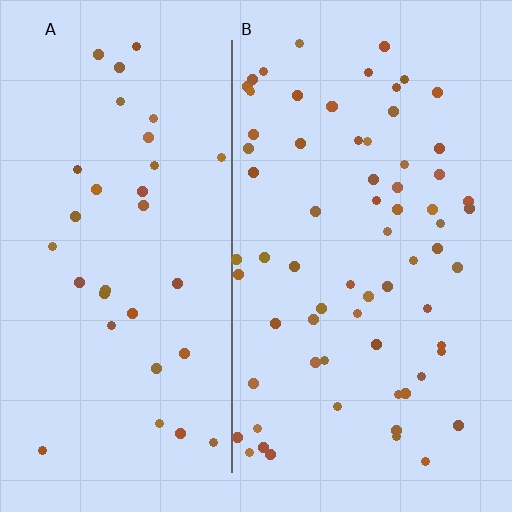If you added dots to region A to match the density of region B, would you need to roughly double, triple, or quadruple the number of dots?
Approximately double.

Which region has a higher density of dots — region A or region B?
B (the right).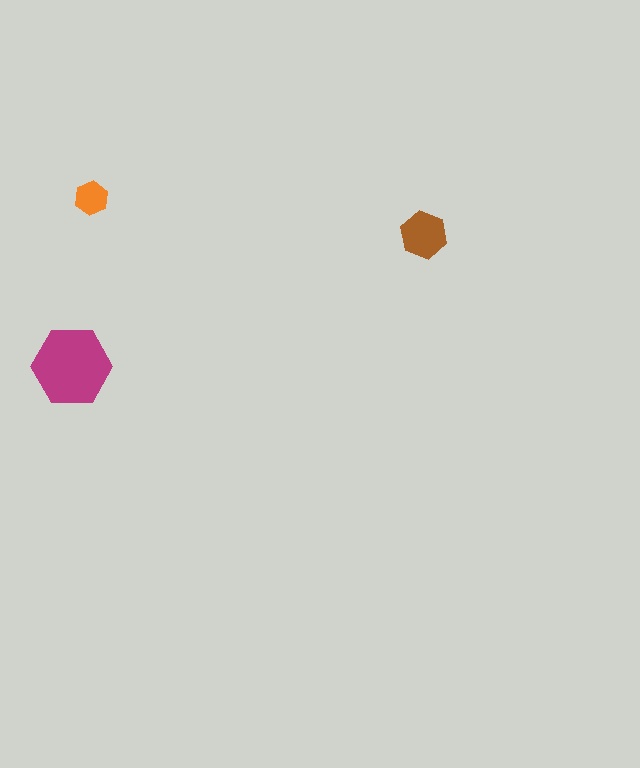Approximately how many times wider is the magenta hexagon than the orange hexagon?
About 2.5 times wider.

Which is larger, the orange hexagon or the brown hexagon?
The brown one.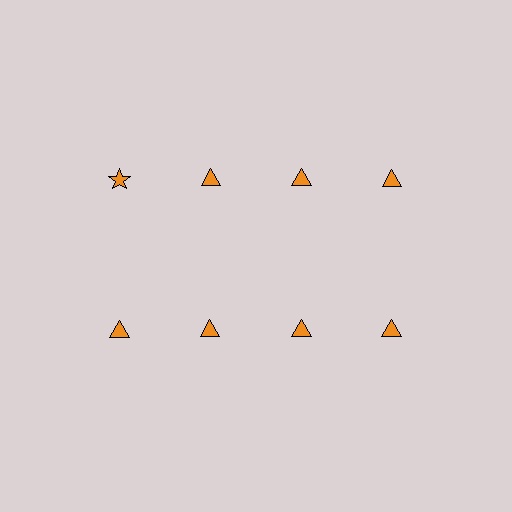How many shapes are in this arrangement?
There are 8 shapes arranged in a grid pattern.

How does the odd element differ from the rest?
It has a different shape: star instead of triangle.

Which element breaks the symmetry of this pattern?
The orange star in the top row, leftmost column breaks the symmetry. All other shapes are orange triangles.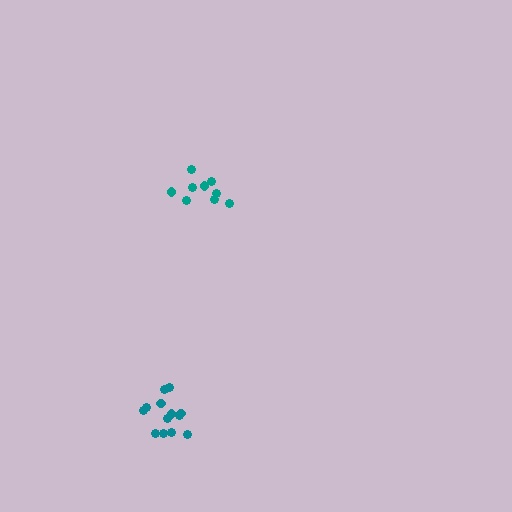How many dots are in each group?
Group 1: 9 dots, Group 2: 13 dots (22 total).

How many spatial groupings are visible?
There are 2 spatial groupings.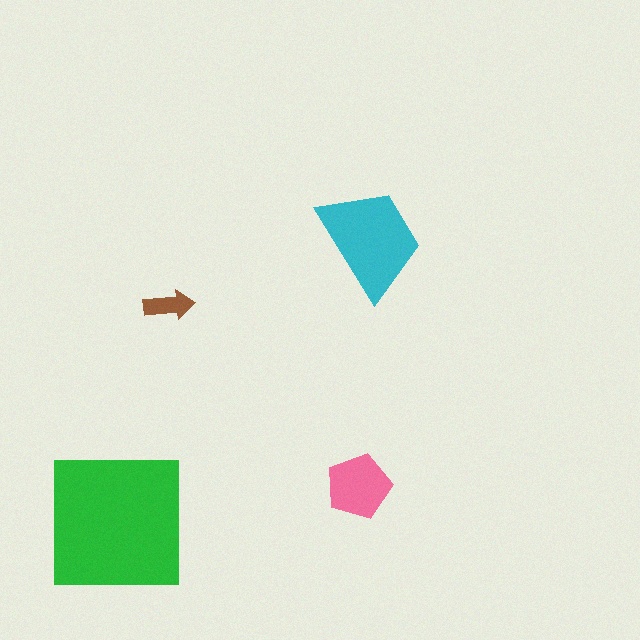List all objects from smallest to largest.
The brown arrow, the pink pentagon, the cyan trapezoid, the green square.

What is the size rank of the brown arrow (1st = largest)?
4th.